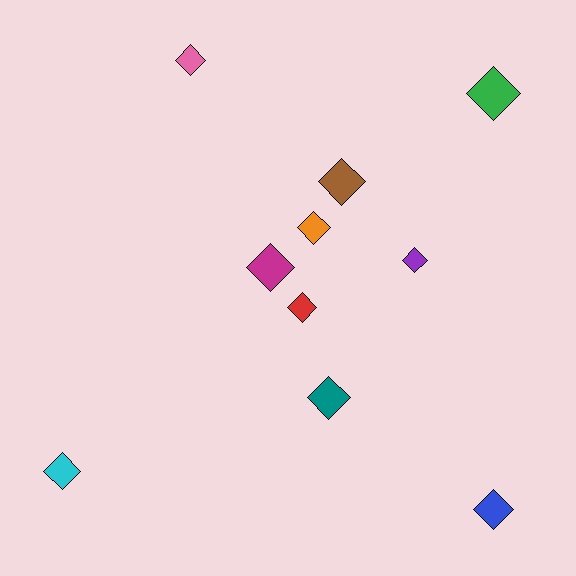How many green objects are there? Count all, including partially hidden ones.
There is 1 green object.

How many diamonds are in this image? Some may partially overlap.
There are 10 diamonds.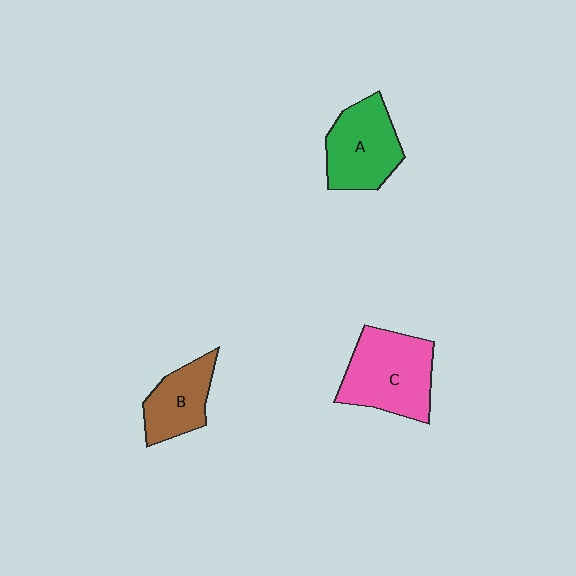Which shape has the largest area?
Shape C (pink).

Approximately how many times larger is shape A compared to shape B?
Approximately 1.3 times.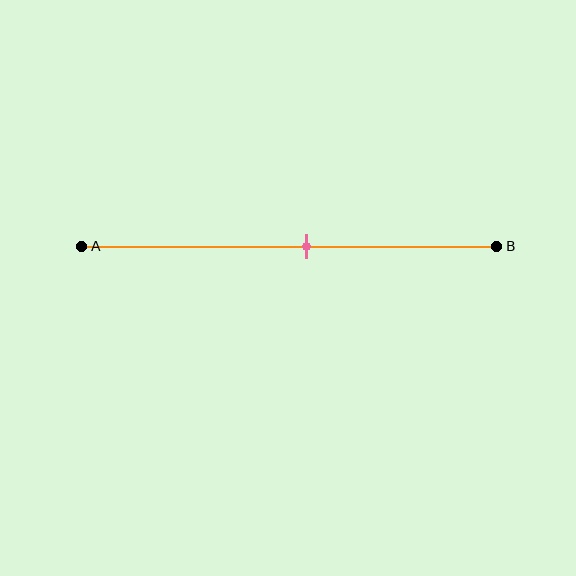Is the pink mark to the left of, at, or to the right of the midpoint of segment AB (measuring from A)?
The pink mark is to the right of the midpoint of segment AB.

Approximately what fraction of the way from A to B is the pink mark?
The pink mark is approximately 55% of the way from A to B.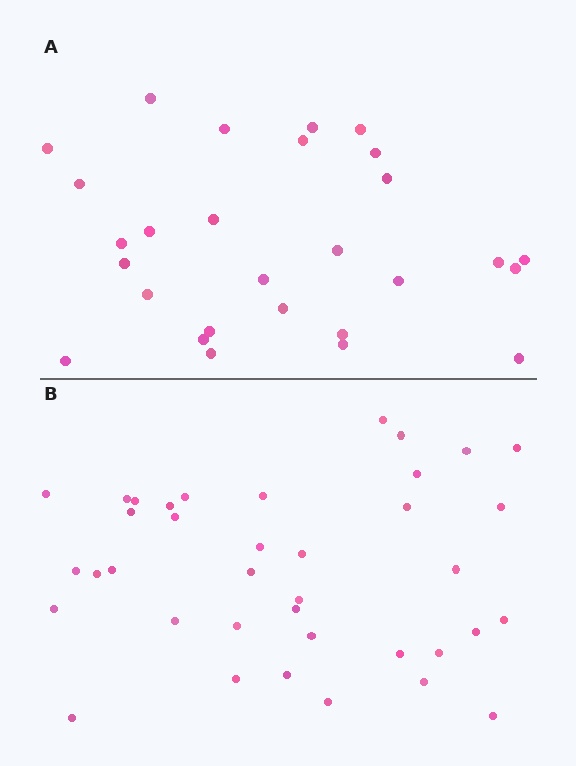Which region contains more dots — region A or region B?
Region B (the bottom region) has more dots.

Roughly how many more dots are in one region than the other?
Region B has roughly 10 or so more dots than region A.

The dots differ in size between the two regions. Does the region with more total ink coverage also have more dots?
No. Region A has more total ink coverage because its dots are larger, but region B actually contains more individual dots. Total area can be misleading — the number of items is what matters here.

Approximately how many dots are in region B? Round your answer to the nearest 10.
About 40 dots. (The exact count is 38, which rounds to 40.)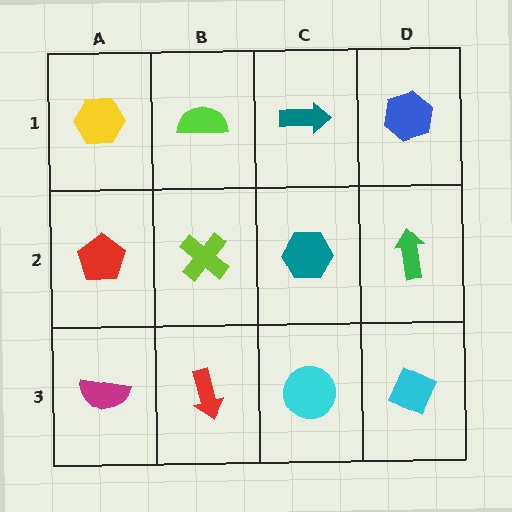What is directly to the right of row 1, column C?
A blue hexagon.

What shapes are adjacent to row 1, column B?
A lime cross (row 2, column B), a yellow hexagon (row 1, column A), a teal arrow (row 1, column C).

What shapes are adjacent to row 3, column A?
A red pentagon (row 2, column A), a red arrow (row 3, column B).